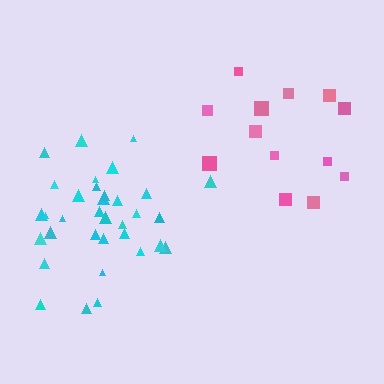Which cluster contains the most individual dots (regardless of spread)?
Cyan (34).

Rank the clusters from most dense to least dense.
cyan, pink.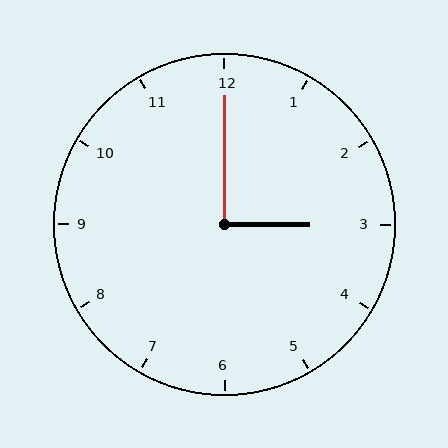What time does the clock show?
3:00.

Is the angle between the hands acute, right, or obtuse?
It is right.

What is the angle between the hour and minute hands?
Approximately 90 degrees.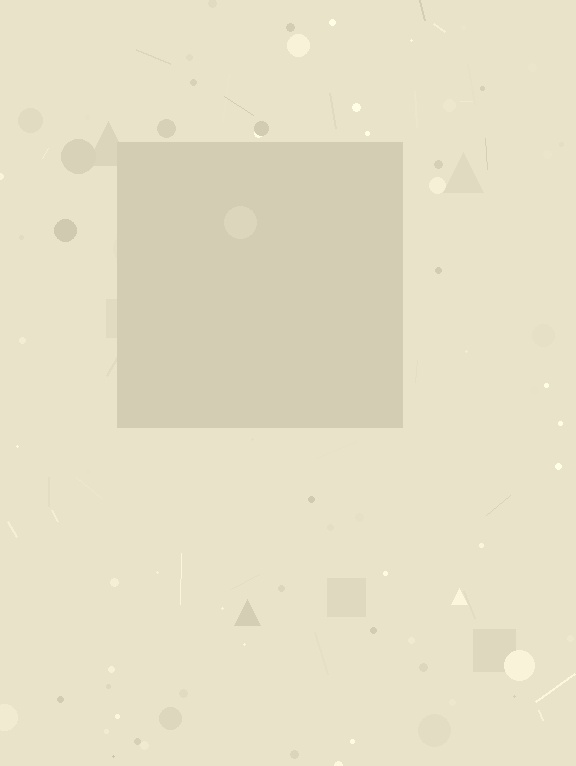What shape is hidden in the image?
A square is hidden in the image.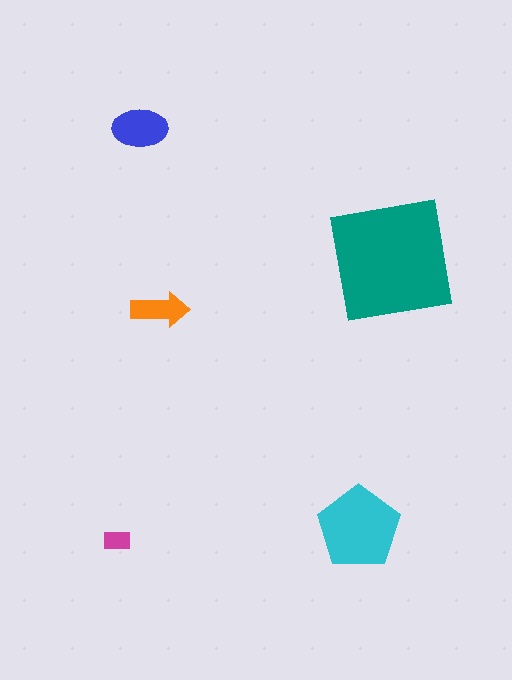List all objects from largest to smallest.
The teal square, the cyan pentagon, the blue ellipse, the orange arrow, the magenta rectangle.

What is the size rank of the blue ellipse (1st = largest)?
3rd.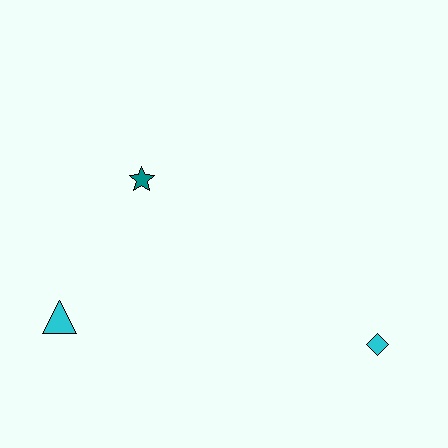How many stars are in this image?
There is 1 star.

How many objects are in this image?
There are 3 objects.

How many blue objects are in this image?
There are no blue objects.